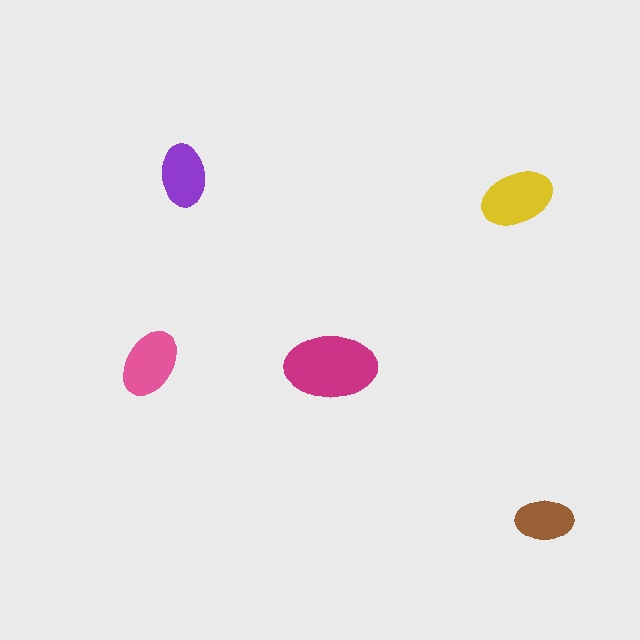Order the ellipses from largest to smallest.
the magenta one, the yellow one, the pink one, the purple one, the brown one.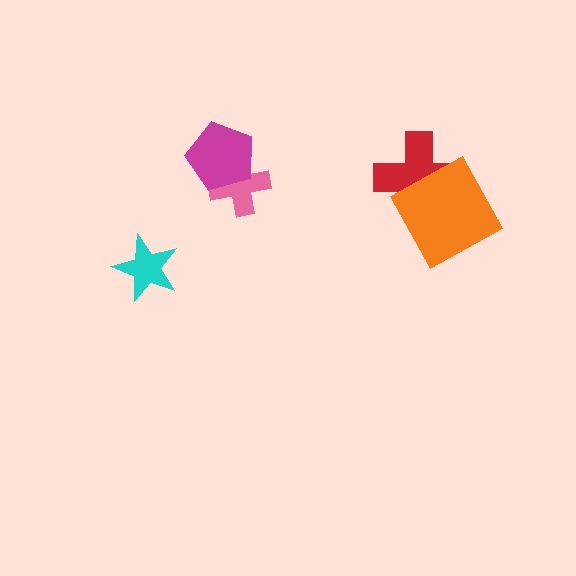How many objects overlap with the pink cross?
1 object overlaps with the pink cross.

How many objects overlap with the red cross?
1 object overlaps with the red cross.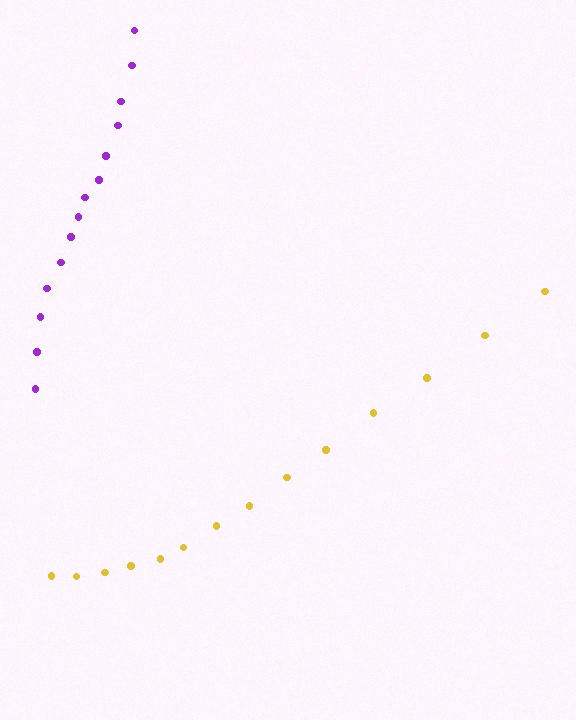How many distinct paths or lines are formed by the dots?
There are 2 distinct paths.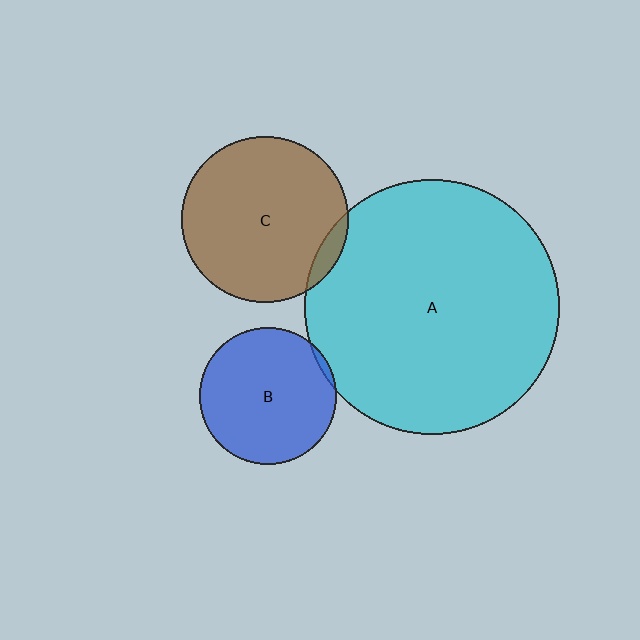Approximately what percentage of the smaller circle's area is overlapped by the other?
Approximately 5%.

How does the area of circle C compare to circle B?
Approximately 1.5 times.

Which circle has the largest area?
Circle A (cyan).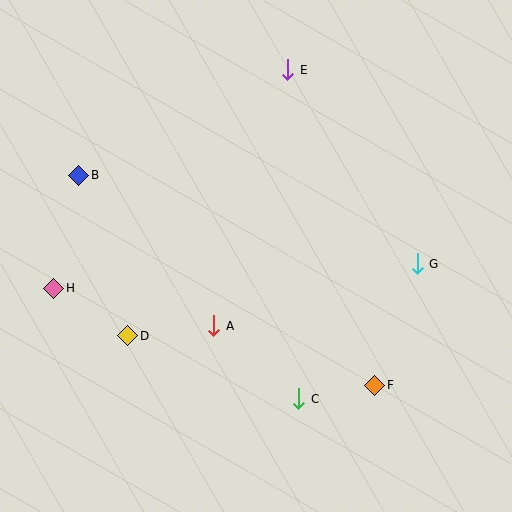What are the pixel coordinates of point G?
Point G is at (417, 264).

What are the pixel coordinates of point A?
Point A is at (214, 326).